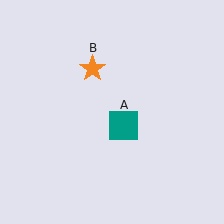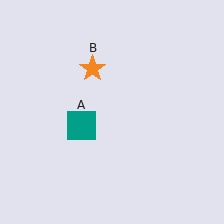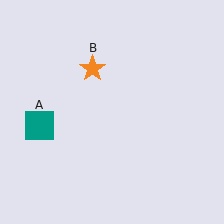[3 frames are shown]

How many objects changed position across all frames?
1 object changed position: teal square (object A).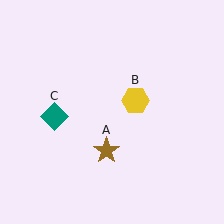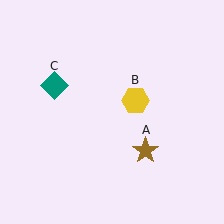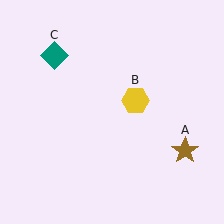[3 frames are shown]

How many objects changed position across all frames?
2 objects changed position: brown star (object A), teal diamond (object C).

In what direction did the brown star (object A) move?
The brown star (object A) moved right.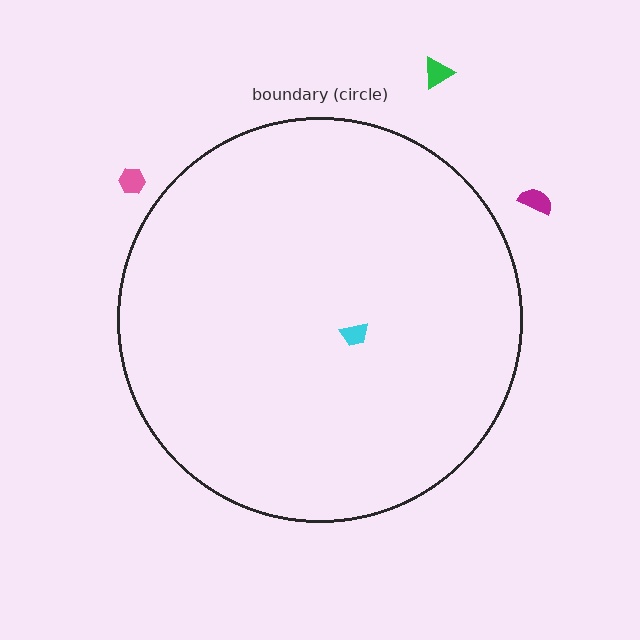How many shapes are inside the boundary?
1 inside, 3 outside.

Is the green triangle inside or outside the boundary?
Outside.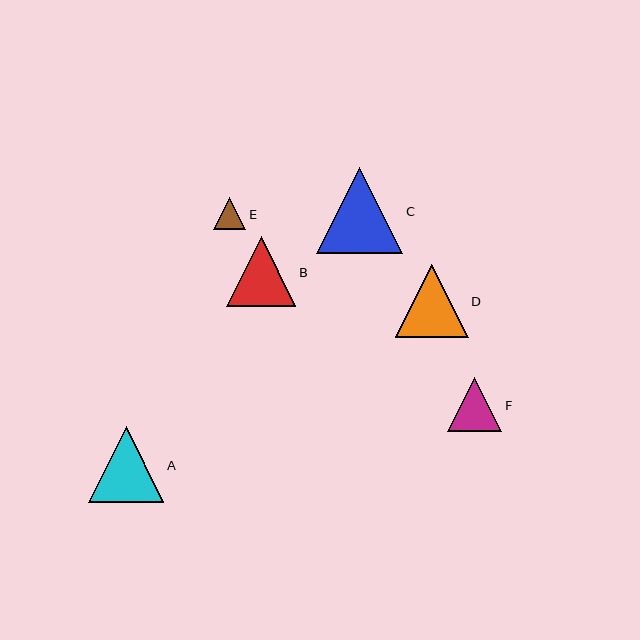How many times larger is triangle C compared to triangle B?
Triangle C is approximately 1.2 times the size of triangle B.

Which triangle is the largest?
Triangle C is the largest with a size of approximately 86 pixels.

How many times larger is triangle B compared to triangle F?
Triangle B is approximately 1.3 times the size of triangle F.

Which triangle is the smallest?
Triangle E is the smallest with a size of approximately 32 pixels.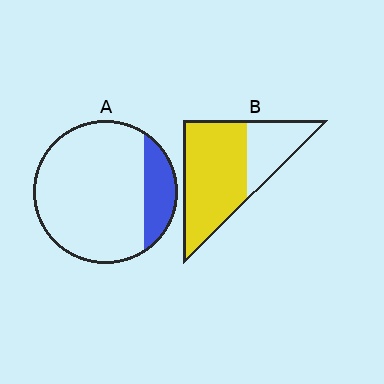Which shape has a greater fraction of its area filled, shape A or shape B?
Shape B.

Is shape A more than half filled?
No.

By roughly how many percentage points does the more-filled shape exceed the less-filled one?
By roughly 50 percentage points (B over A).